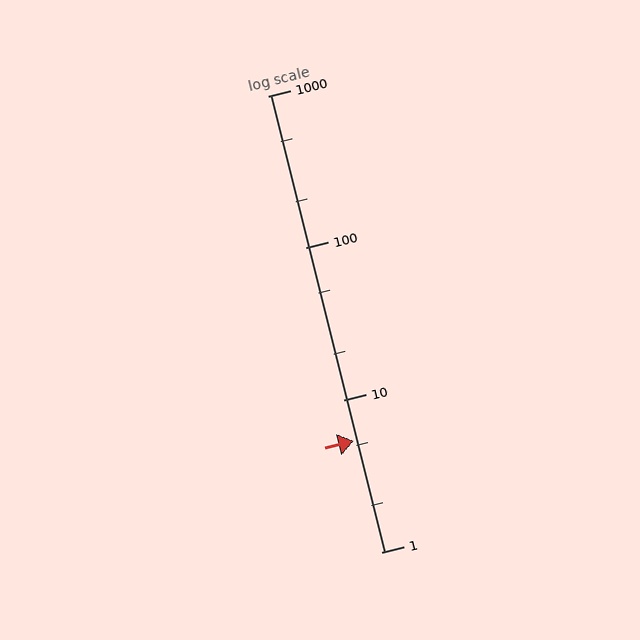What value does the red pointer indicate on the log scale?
The pointer indicates approximately 5.4.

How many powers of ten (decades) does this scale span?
The scale spans 3 decades, from 1 to 1000.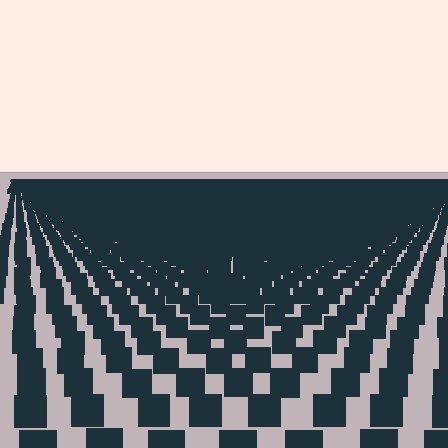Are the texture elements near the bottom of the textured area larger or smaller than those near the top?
Larger. Near the bottom, elements are closer to the viewer and appear at a bigger on-screen size.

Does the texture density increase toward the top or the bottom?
Density increases toward the top.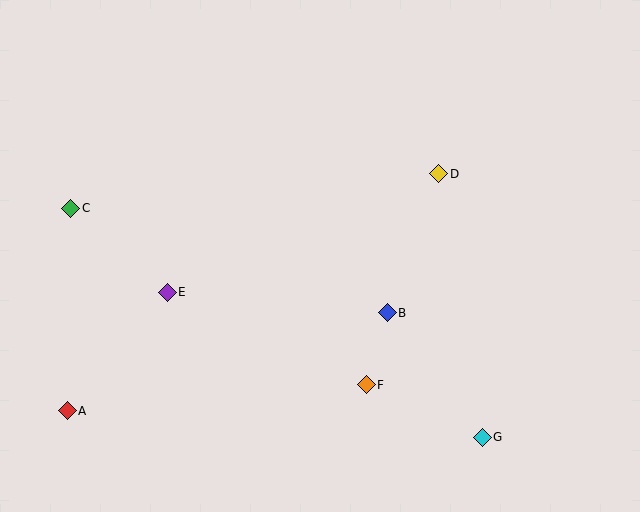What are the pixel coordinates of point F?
Point F is at (366, 385).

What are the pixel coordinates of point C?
Point C is at (71, 208).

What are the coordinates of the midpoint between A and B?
The midpoint between A and B is at (227, 362).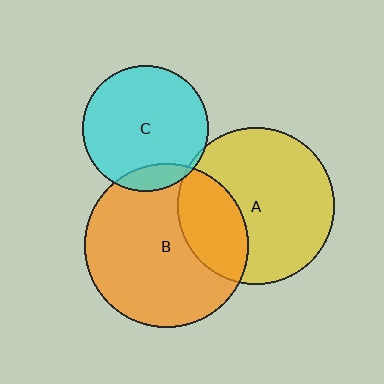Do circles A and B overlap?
Yes.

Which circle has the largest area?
Circle B (orange).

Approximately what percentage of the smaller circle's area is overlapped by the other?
Approximately 30%.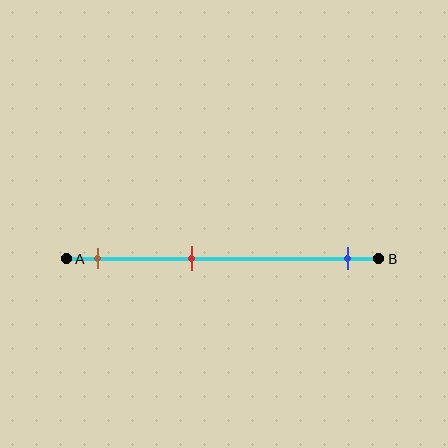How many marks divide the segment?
There are 3 marks dividing the segment.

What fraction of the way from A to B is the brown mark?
The brown mark is approximately 10% (0.1) of the way from A to B.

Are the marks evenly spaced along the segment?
No, the marks are not evenly spaced.